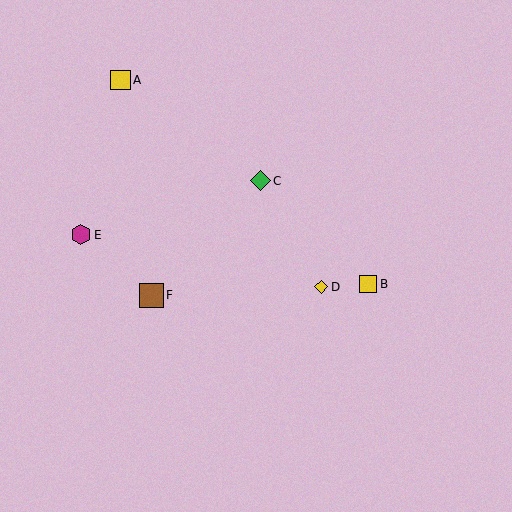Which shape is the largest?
The brown square (labeled F) is the largest.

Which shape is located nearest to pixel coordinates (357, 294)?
The yellow square (labeled B) at (368, 284) is nearest to that location.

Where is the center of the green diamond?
The center of the green diamond is at (260, 181).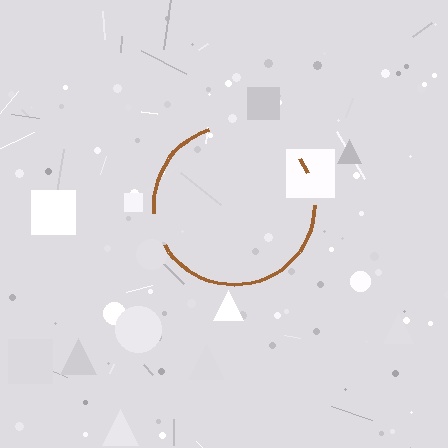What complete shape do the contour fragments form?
The contour fragments form a circle.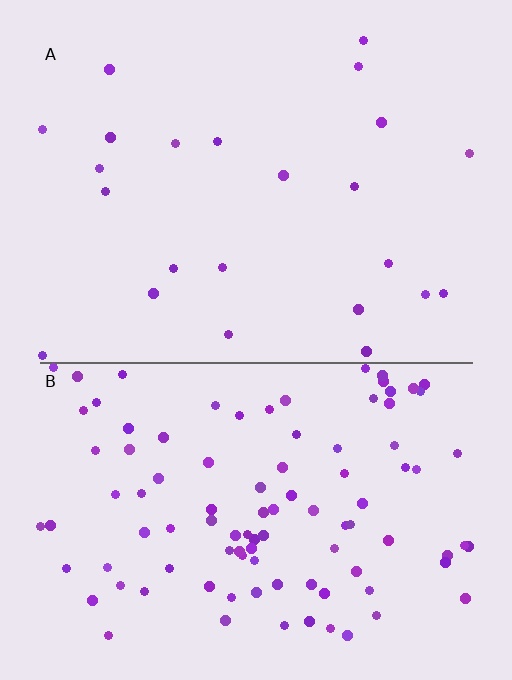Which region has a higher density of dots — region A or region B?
B (the bottom).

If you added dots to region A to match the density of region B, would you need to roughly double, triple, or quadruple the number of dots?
Approximately quadruple.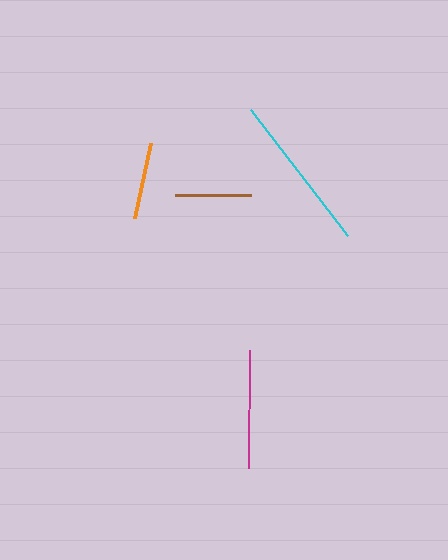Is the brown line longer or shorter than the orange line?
The orange line is longer than the brown line.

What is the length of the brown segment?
The brown segment is approximately 76 pixels long.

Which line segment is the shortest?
The brown line is the shortest at approximately 76 pixels.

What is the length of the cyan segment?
The cyan segment is approximately 159 pixels long.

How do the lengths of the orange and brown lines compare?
The orange and brown lines are approximately the same length.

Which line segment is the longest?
The cyan line is the longest at approximately 159 pixels.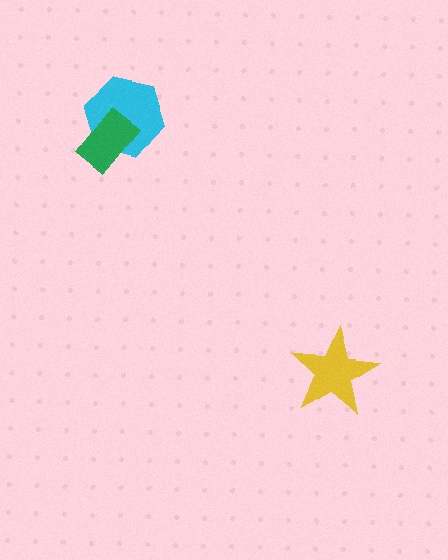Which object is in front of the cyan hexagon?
The green rectangle is in front of the cyan hexagon.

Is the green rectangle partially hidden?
No, no other shape covers it.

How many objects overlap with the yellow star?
0 objects overlap with the yellow star.